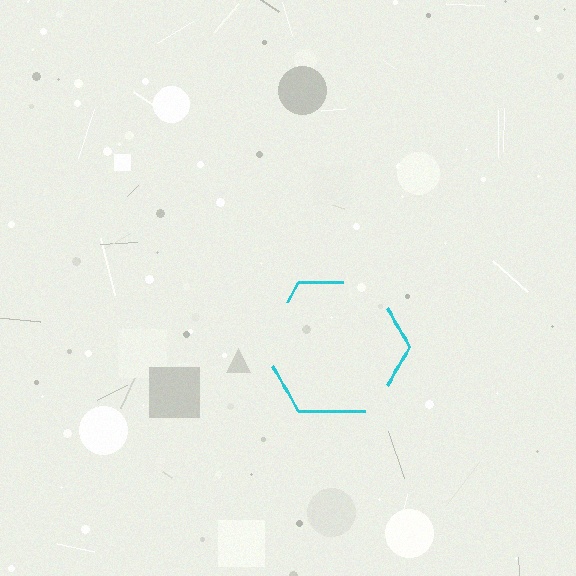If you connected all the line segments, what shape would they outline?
They would outline a hexagon.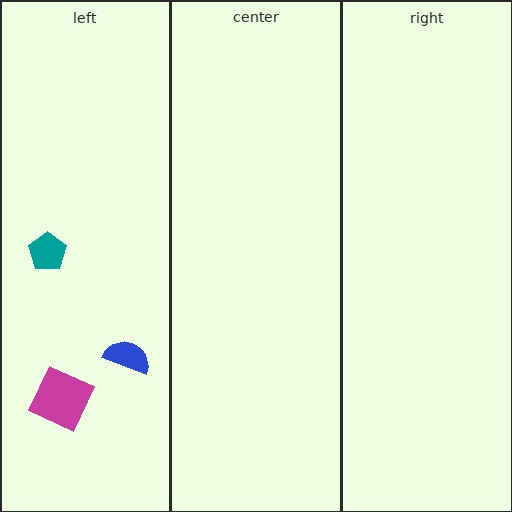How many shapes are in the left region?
3.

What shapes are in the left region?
The magenta square, the teal pentagon, the blue semicircle.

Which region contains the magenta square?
The left region.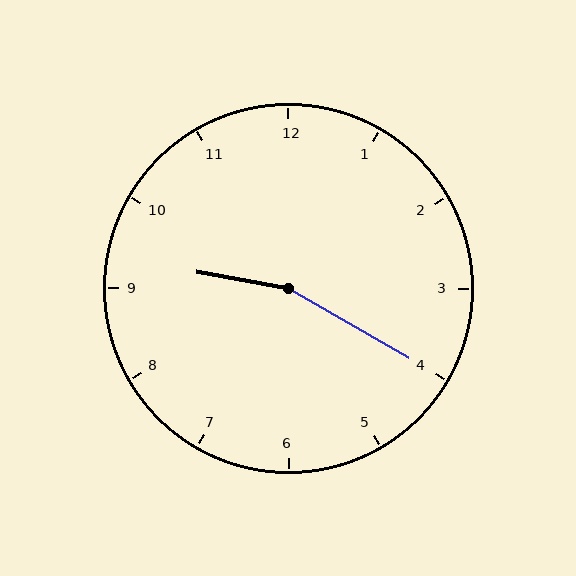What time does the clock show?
9:20.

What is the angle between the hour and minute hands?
Approximately 160 degrees.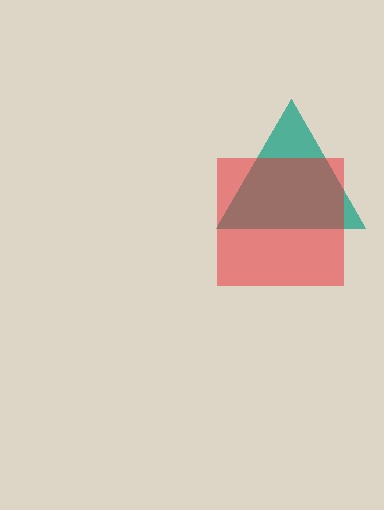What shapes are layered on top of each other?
The layered shapes are: a teal triangle, a red square.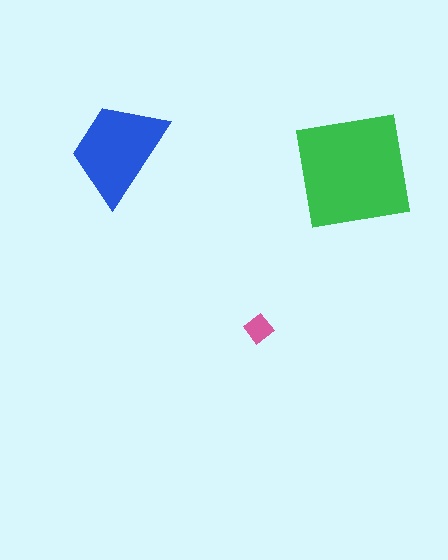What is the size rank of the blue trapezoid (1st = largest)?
2nd.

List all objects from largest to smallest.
The green square, the blue trapezoid, the pink diamond.